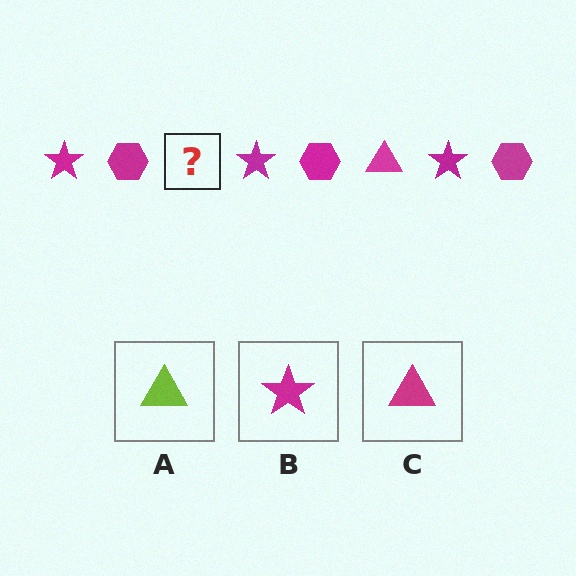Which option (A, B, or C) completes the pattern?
C.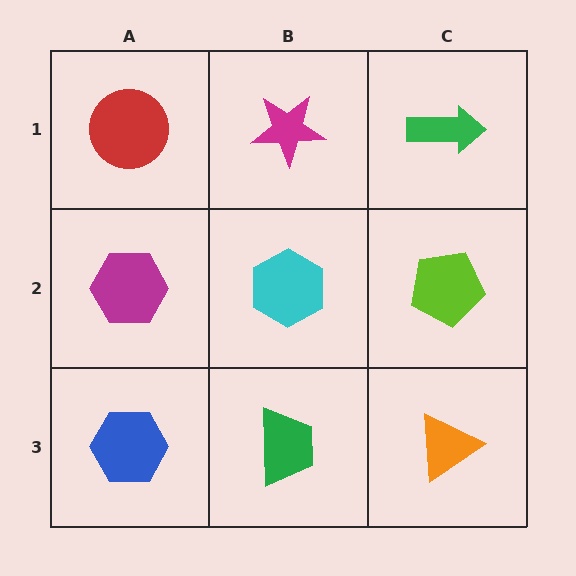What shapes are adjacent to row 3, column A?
A magenta hexagon (row 2, column A), a green trapezoid (row 3, column B).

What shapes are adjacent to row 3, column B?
A cyan hexagon (row 2, column B), a blue hexagon (row 3, column A), an orange triangle (row 3, column C).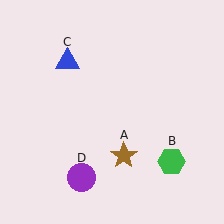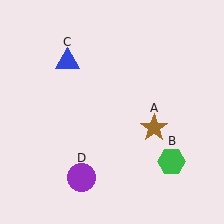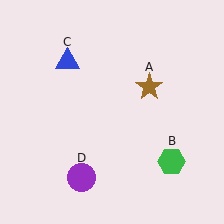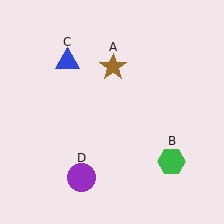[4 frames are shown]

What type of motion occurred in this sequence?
The brown star (object A) rotated counterclockwise around the center of the scene.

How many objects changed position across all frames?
1 object changed position: brown star (object A).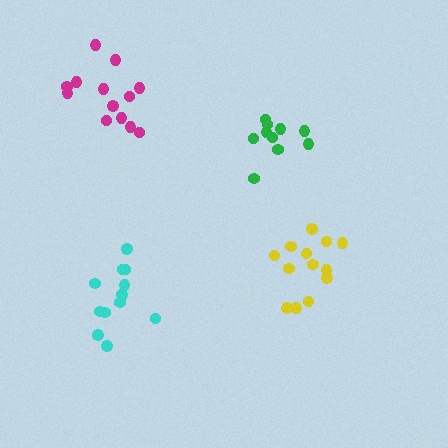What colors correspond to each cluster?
The clusters are colored: yellow, green, cyan, magenta.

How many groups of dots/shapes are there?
There are 4 groups.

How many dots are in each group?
Group 1: 13 dots, Group 2: 10 dots, Group 3: 13 dots, Group 4: 13 dots (49 total).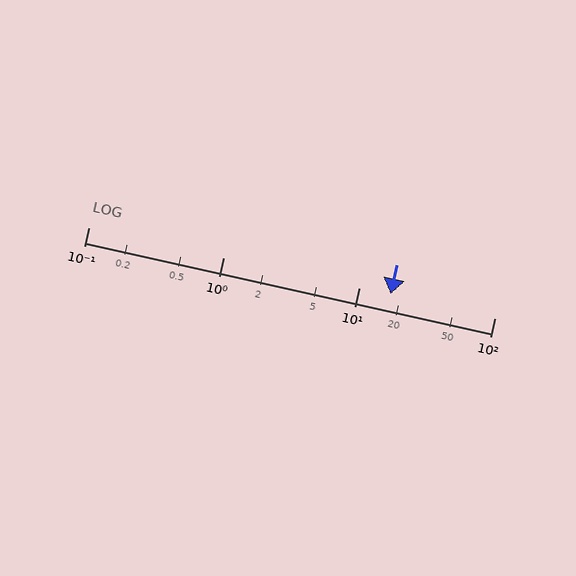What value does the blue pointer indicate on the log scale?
The pointer indicates approximately 17.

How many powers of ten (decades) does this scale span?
The scale spans 3 decades, from 0.1 to 100.